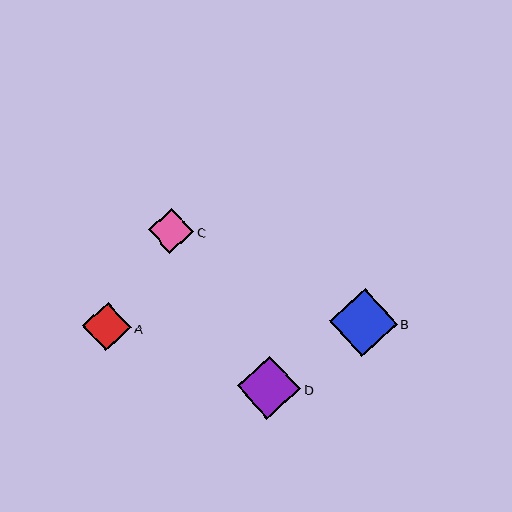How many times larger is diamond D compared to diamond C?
Diamond D is approximately 1.4 times the size of diamond C.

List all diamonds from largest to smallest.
From largest to smallest: B, D, A, C.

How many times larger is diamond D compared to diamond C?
Diamond D is approximately 1.4 times the size of diamond C.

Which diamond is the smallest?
Diamond C is the smallest with a size of approximately 45 pixels.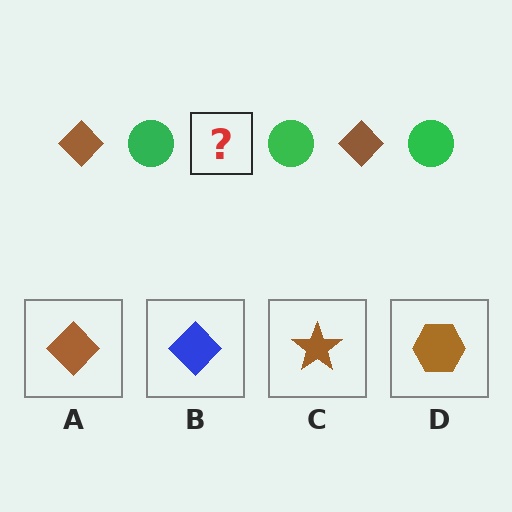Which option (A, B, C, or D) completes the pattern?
A.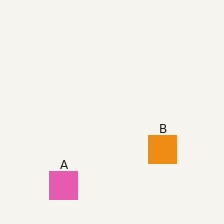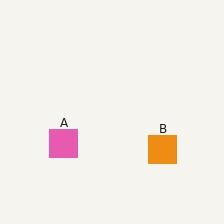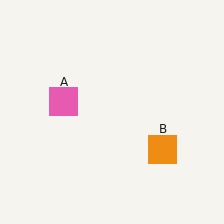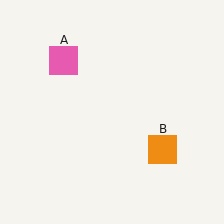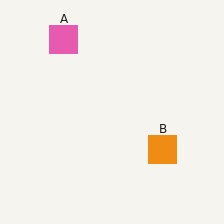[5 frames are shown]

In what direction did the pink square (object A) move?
The pink square (object A) moved up.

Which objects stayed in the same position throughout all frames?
Orange square (object B) remained stationary.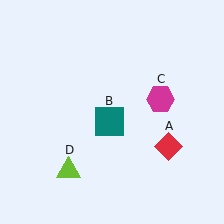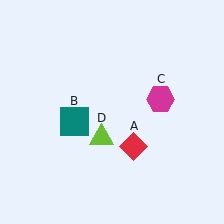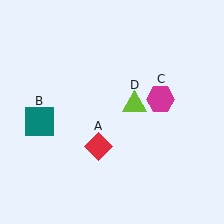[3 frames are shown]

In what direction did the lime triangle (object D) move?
The lime triangle (object D) moved up and to the right.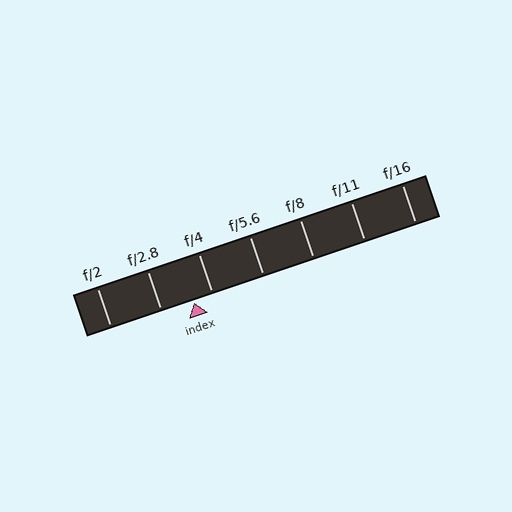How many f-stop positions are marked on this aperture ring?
There are 7 f-stop positions marked.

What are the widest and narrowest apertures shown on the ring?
The widest aperture shown is f/2 and the narrowest is f/16.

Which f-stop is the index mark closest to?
The index mark is closest to f/4.